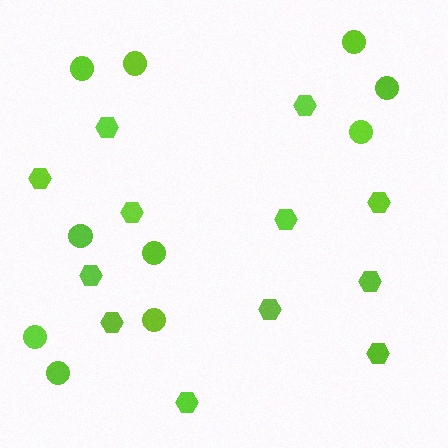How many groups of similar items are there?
There are 2 groups: one group of circles (10) and one group of hexagons (12).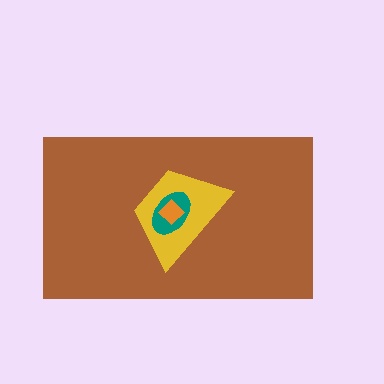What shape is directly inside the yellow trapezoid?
The teal ellipse.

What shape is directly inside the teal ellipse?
The orange diamond.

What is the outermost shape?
The brown rectangle.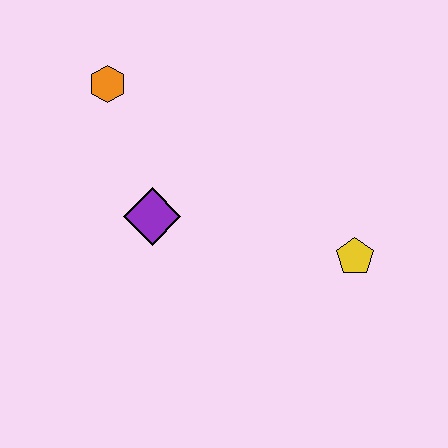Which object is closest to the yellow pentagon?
The purple diamond is closest to the yellow pentagon.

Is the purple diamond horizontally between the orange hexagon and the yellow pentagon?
Yes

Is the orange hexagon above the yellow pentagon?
Yes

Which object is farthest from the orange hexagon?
The yellow pentagon is farthest from the orange hexagon.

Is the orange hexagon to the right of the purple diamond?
No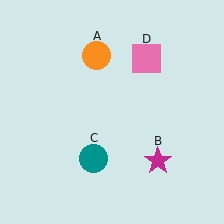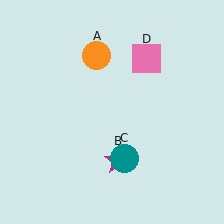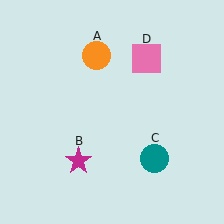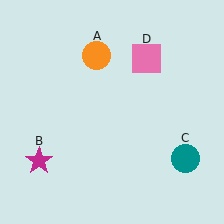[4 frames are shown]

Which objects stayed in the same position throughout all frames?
Orange circle (object A) and pink square (object D) remained stationary.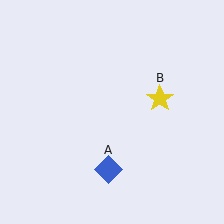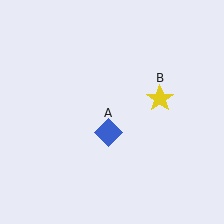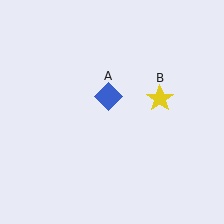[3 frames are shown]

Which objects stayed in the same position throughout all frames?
Yellow star (object B) remained stationary.